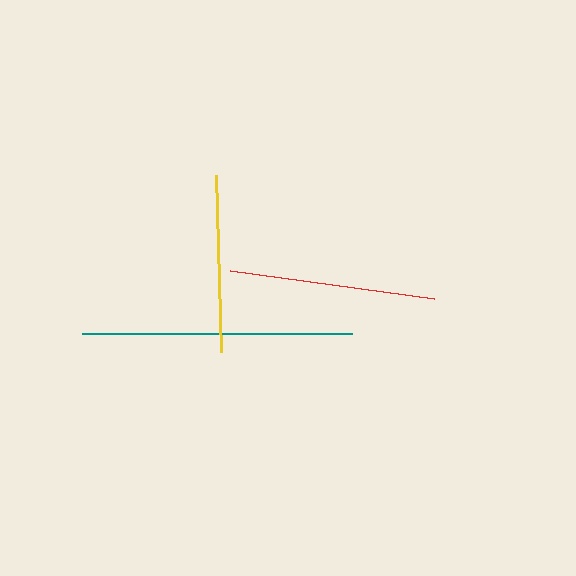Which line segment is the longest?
The teal line is the longest at approximately 270 pixels.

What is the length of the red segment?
The red segment is approximately 206 pixels long.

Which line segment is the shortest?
The yellow line is the shortest at approximately 177 pixels.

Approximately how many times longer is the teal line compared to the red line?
The teal line is approximately 1.3 times the length of the red line.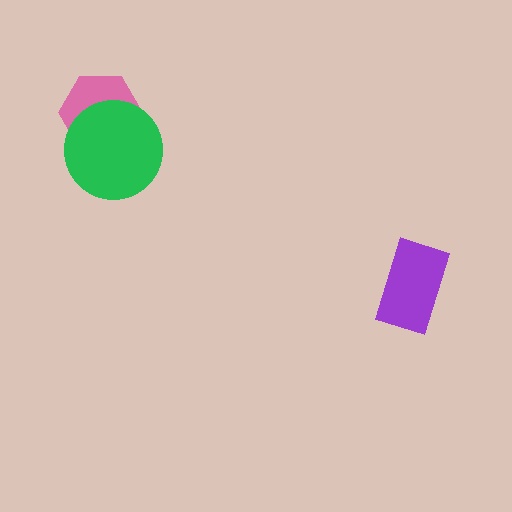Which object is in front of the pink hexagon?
The green circle is in front of the pink hexagon.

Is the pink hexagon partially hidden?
Yes, it is partially covered by another shape.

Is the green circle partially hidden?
No, no other shape covers it.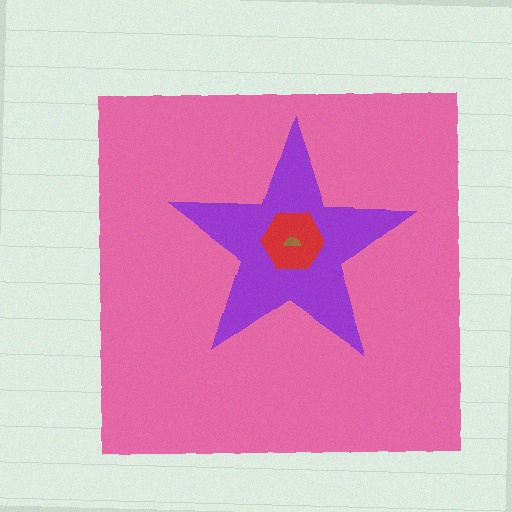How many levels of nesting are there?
4.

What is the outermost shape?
The pink square.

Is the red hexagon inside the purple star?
Yes.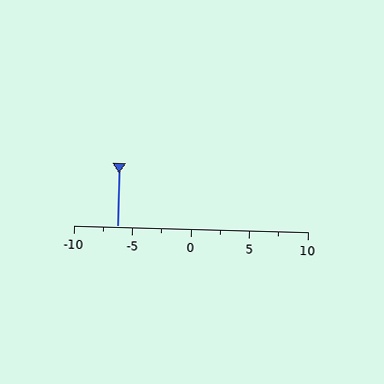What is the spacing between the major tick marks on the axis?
The major ticks are spaced 5 apart.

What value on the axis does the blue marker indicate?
The marker indicates approximately -6.2.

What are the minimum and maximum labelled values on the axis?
The axis runs from -10 to 10.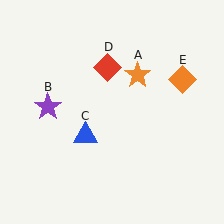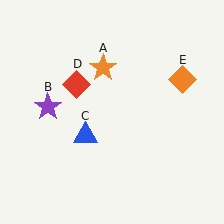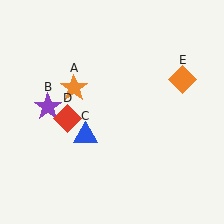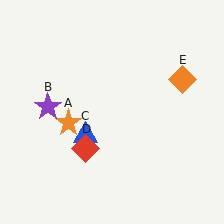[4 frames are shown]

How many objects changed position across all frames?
2 objects changed position: orange star (object A), red diamond (object D).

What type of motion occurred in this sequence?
The orange star (object A), red diamond (object D) rotated counterclockwise around the center of the scene.